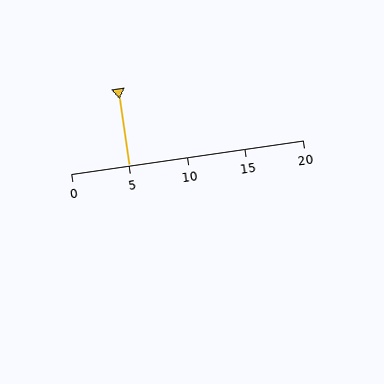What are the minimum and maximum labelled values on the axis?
The axis runs from 0 to 20.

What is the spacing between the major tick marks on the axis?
The major ticks are spaced 5 apart.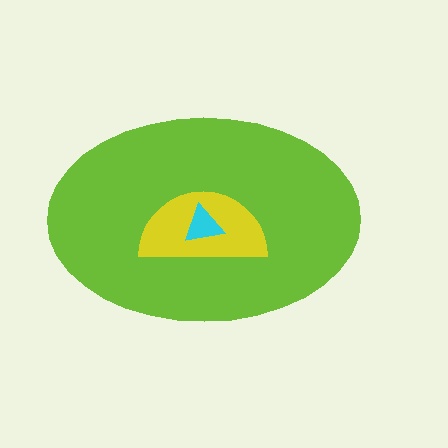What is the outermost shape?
The lime ellipse.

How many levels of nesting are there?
3.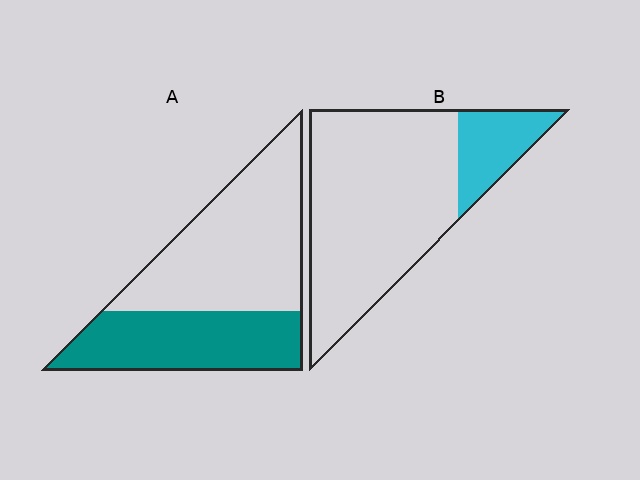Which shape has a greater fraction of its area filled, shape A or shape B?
Shape A.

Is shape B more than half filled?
No.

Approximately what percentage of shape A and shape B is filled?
A is approximately 40% and B is approximately 20%.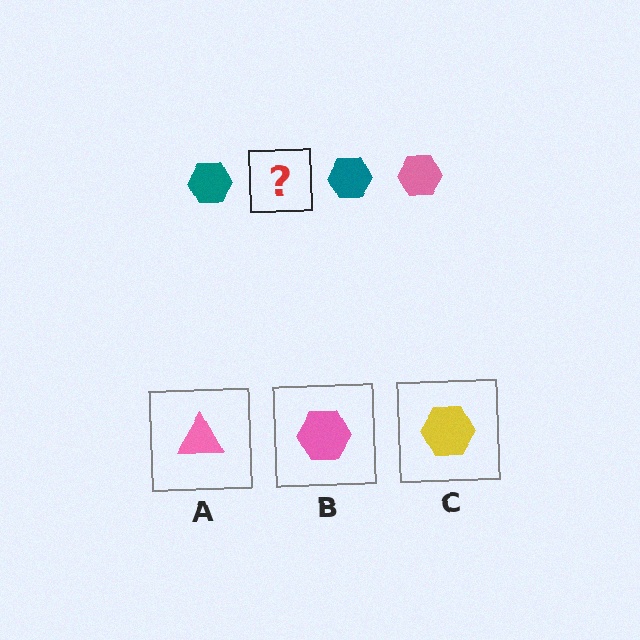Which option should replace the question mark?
Option B.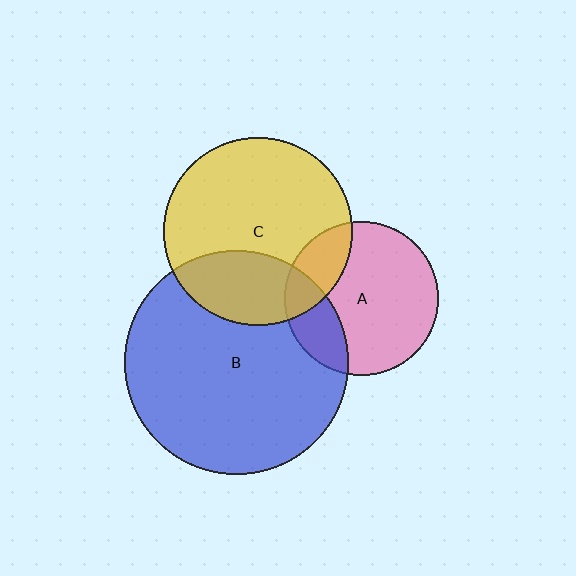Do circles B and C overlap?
Yes.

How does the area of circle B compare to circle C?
Approximately 1.4 times.